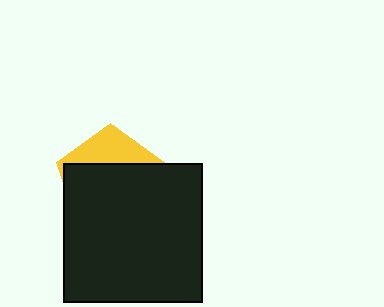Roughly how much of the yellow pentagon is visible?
A small part of it is visible (roughly 30%).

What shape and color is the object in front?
The object in front is a black square.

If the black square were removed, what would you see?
You would see the complete yellow pentagon.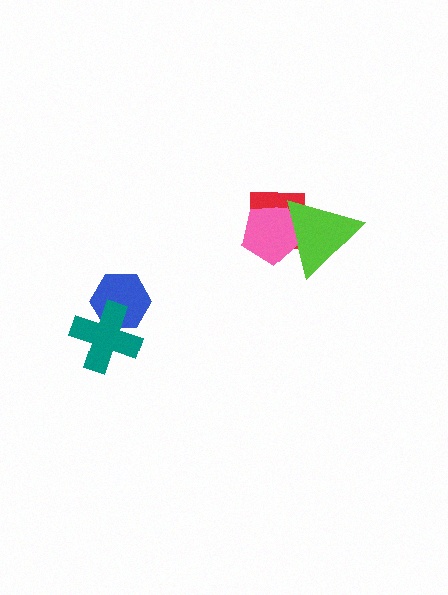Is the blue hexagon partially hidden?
Yes, it is partially covered by another shape.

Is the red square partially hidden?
Yes, it is partially covered by another shape.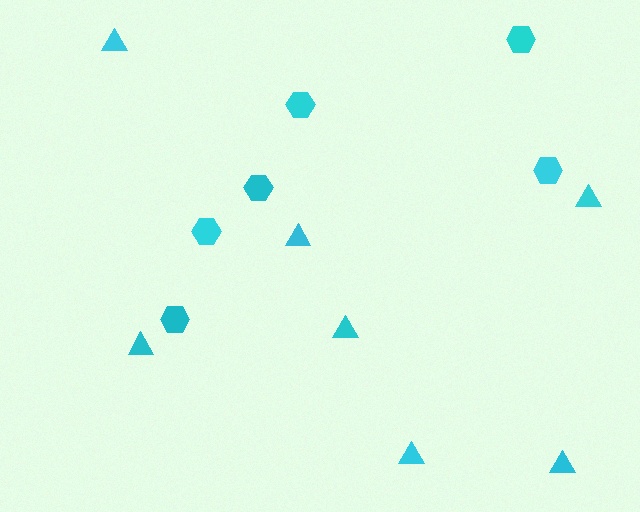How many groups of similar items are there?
There are 2 groups: one group of triangles (7) and one group of hexagons (6).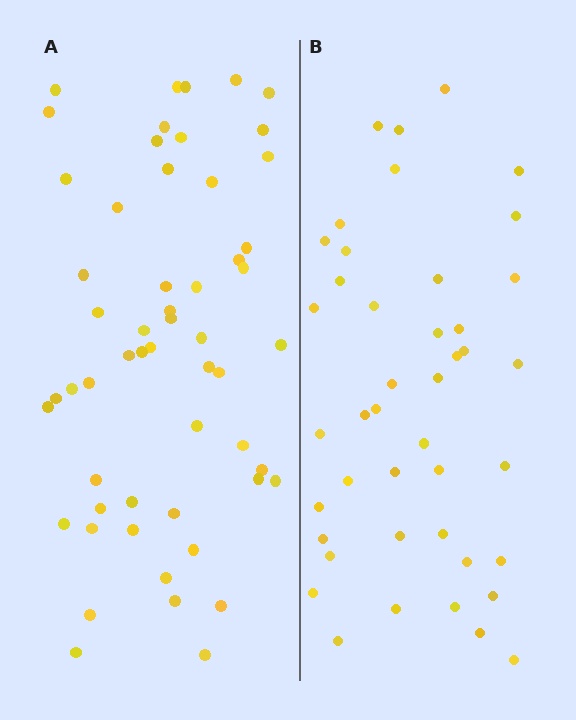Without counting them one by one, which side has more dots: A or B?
Region A (the left region) has more dots.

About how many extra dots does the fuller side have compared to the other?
Region A has roughly 12 or so more dots than region B.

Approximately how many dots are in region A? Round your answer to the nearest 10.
About 60 dots. (The exact count is 55, which rounds to 60.)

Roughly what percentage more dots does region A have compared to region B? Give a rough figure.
About 30% more.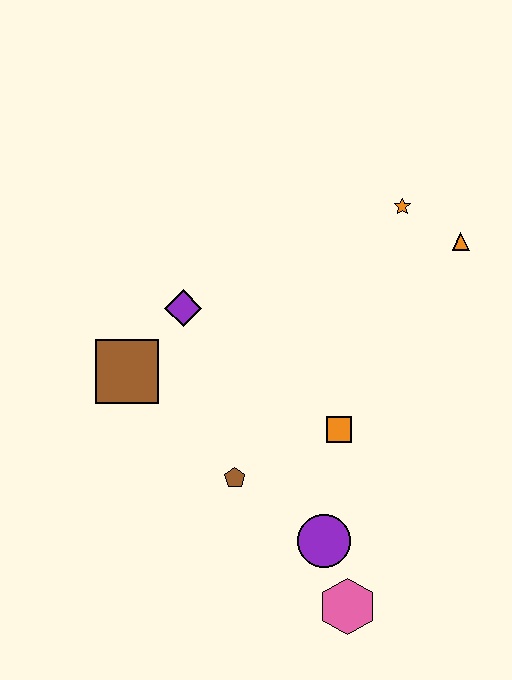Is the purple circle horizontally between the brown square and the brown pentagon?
No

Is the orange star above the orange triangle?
Yes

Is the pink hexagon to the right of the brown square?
Yes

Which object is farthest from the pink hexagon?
The orange star is farthest from the pink hexagon.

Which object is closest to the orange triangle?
The orange star is closest to the orange triangle.